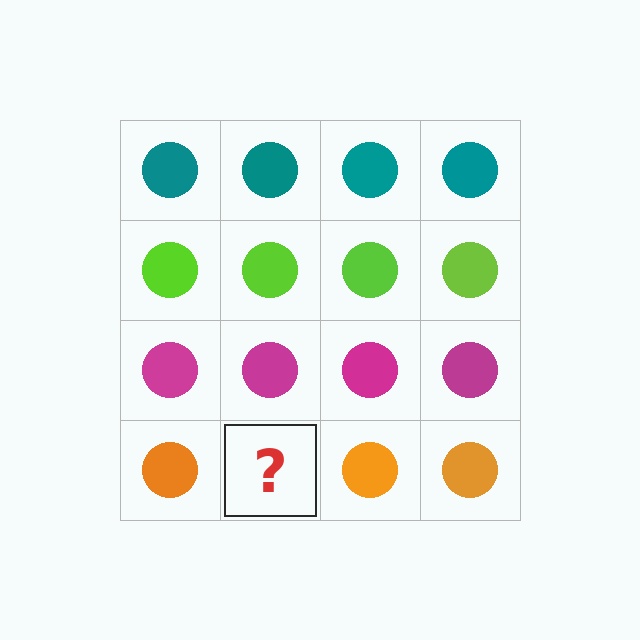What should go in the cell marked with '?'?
The missing cell should contain an orange circle.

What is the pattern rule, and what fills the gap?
The rule is that each row has a consistent color. The gap should be filled with an orange circle.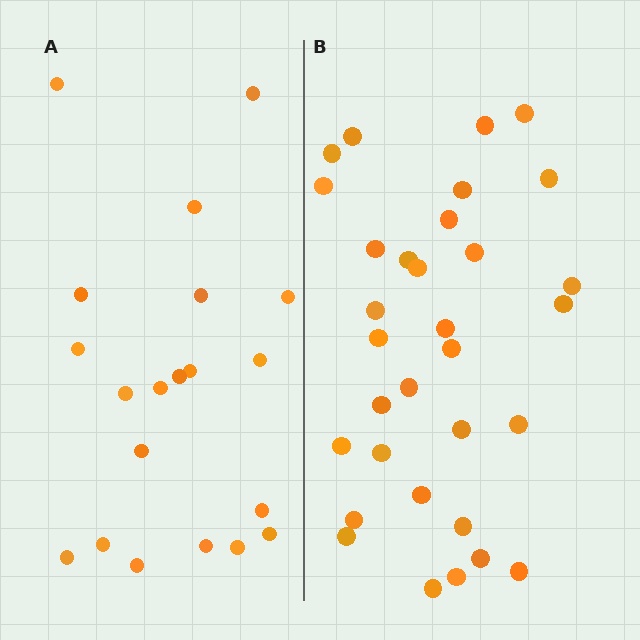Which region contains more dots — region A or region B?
Region B (the right region) has more dots.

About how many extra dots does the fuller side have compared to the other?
Region B has roughly 12 or so more dots than region A.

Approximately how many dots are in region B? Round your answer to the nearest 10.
About 30 dots. (The exact count is 32, which rounds to 30.)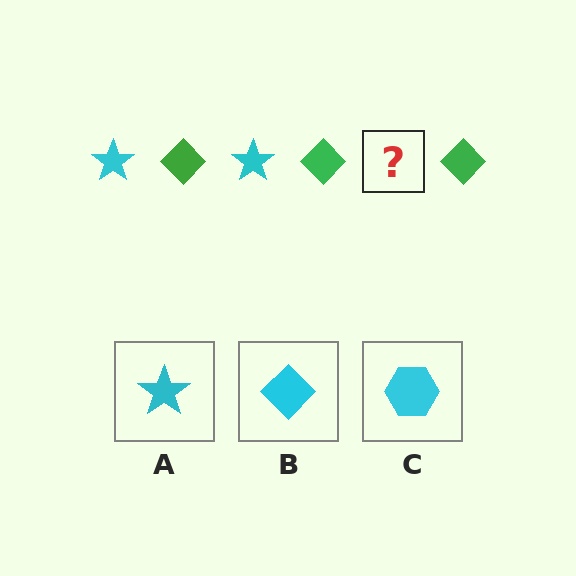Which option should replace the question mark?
Option A.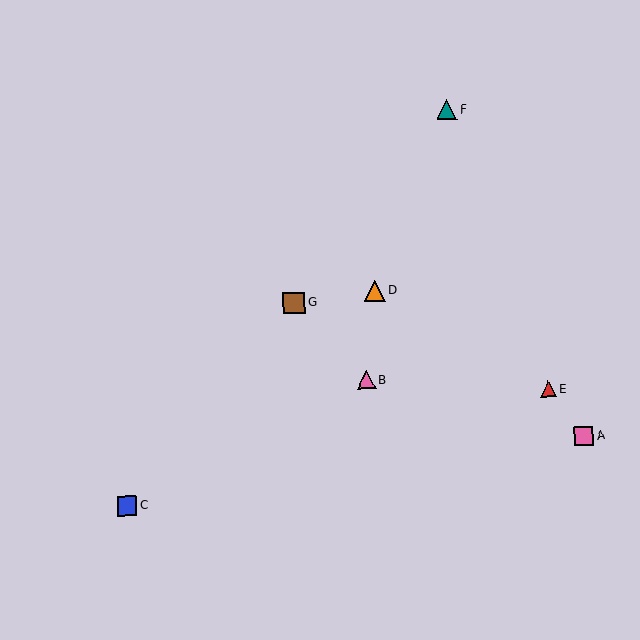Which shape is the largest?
The brown square (labeled G) is the largest.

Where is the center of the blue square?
The center of the blue square is at (127, 506).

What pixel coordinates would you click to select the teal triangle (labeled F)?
Click at (447, 110) to select the teal triangle F.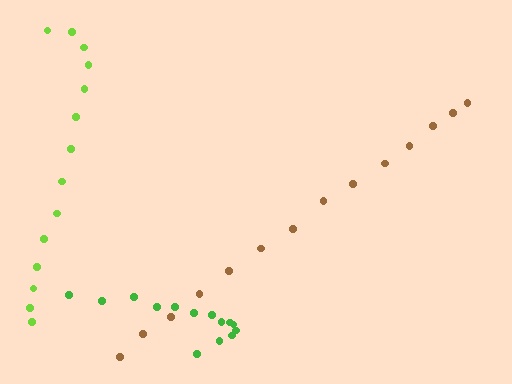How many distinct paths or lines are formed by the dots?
There are 3 distinct paths.